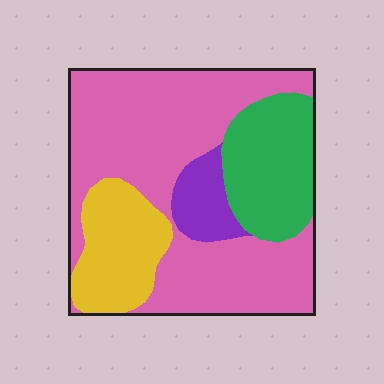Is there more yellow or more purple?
Yellow.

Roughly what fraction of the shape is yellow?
Yellow takes up less than a quarter of the shape.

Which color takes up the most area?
Pink, at roughly 55%.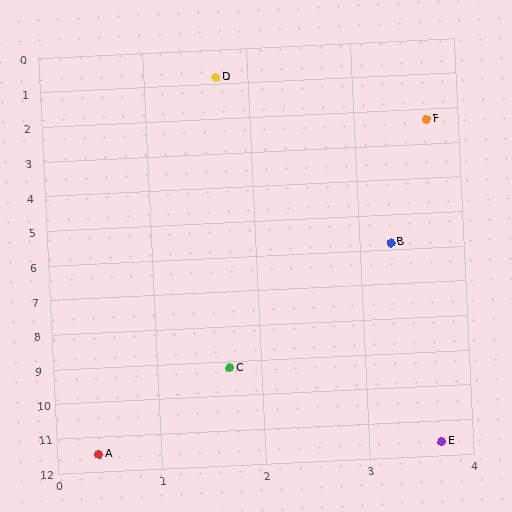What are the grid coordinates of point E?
Point E is at approximately (3.7, 11.6).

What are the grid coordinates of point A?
Point A is at approximately (0.4, 11.5).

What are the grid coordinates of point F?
Point F is at approximately (3.7, 2.3).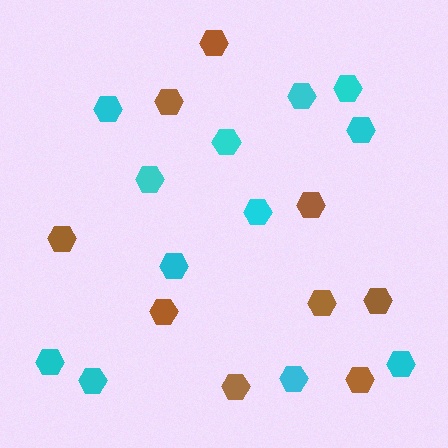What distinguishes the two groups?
There are 2 groups: one group of cyan hexagons (12) and one group of brown hexagons (9).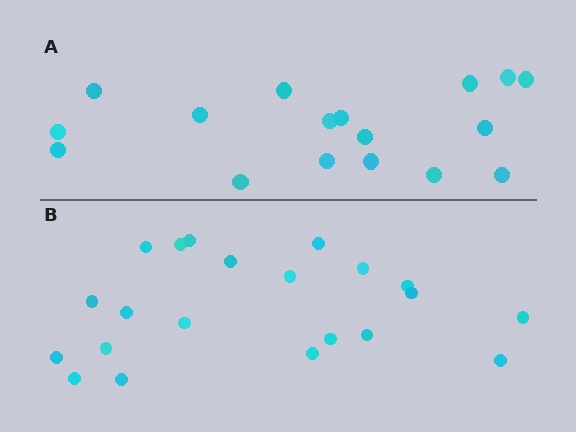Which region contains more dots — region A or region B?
Region B (the bottom region) has more dots.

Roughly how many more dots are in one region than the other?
Region B has about 4 more dots than region A.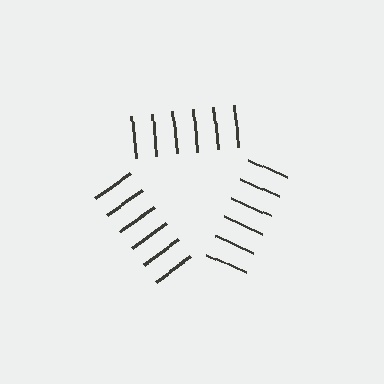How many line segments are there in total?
18 — 6 along each of the 3 edges.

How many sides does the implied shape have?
3 sides — the line-ends trace a triangle.